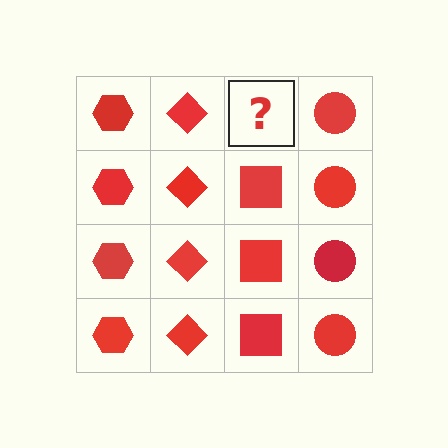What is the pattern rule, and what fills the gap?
The rule is that each column has a consistent shape. The gap should be filled with a red square.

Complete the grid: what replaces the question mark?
The question mark should be replaced with a red square.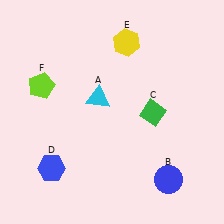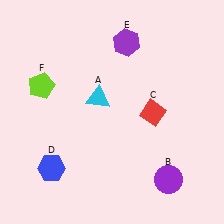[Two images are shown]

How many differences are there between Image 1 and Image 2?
There are 3 differences between the two images.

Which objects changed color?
B changed from blue to purple. C changed from green to red. E changed from yellow to purple.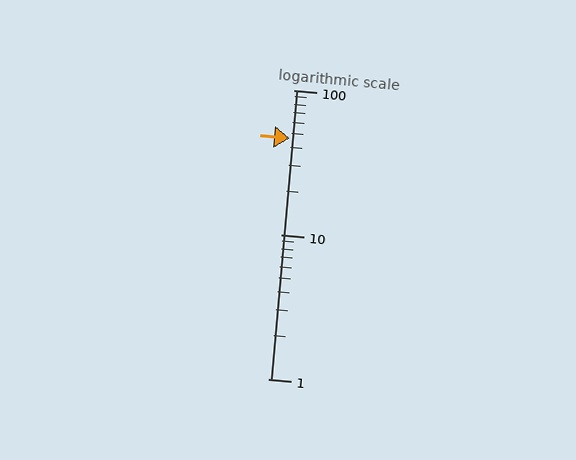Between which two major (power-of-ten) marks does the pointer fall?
The pointer is between 10 and 100.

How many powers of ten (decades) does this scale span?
The scale spans 2 decades, from 1 to 100.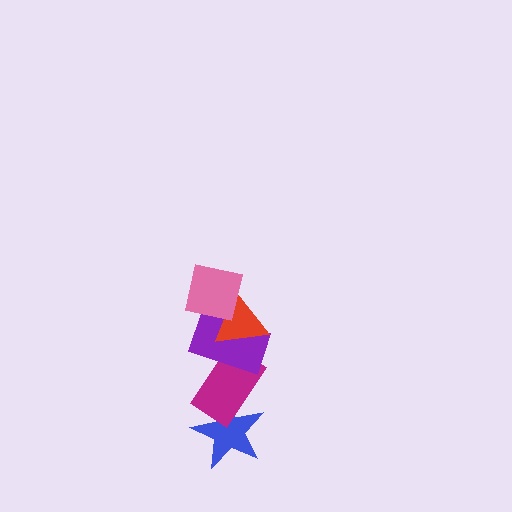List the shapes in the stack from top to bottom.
From top to bottom: the pink square, the red triangle, the purple rectangle, the magenta rectangle, the blue star.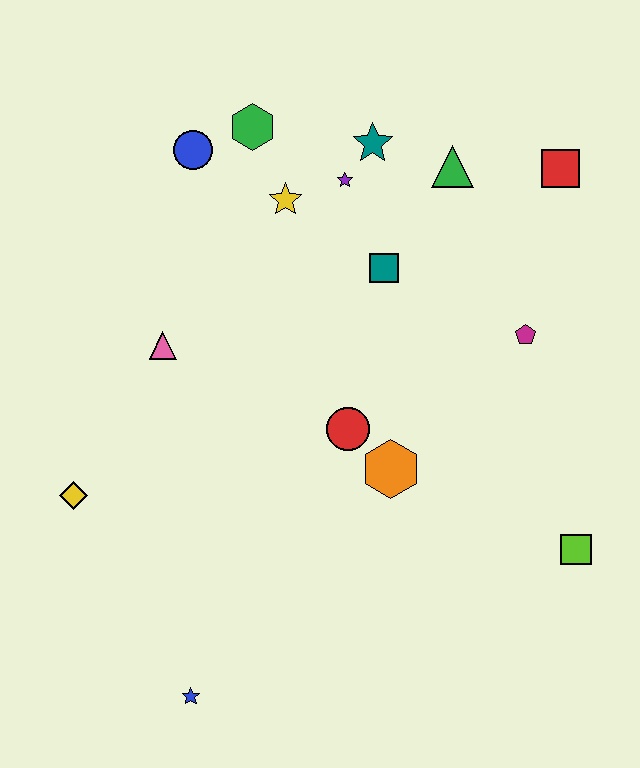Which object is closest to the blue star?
The yellow diamond is closest to the blue star.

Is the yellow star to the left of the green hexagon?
No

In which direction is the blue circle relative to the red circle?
The blue circle is above the red circle.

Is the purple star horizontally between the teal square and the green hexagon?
Yes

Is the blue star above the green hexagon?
No